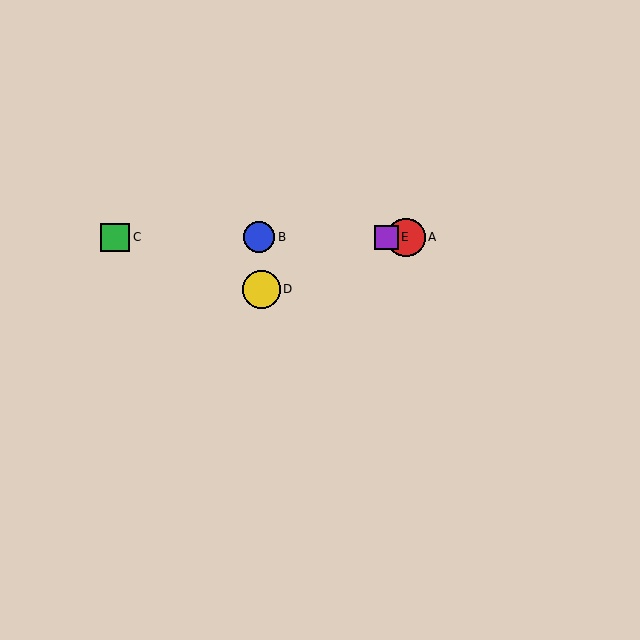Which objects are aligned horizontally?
Objects A, B, C, E are aligned horizontally.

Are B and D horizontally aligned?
No, B is at y≈237 and D is at y≈289.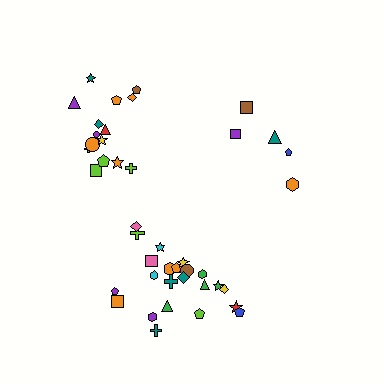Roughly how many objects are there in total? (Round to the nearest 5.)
Roughly 45 objects in total.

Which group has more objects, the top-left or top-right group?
The top-left group.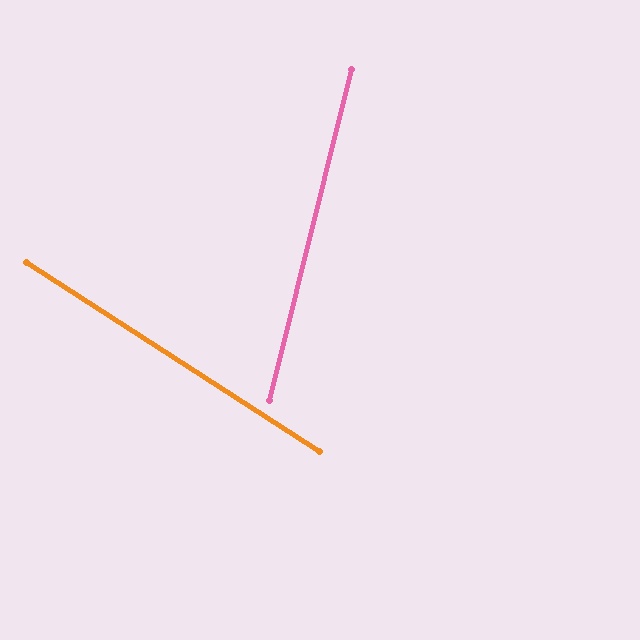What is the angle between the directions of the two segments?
Approximately 71 degrees.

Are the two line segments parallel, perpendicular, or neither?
Neither parallel nor perpendicular — they differ by about 71°.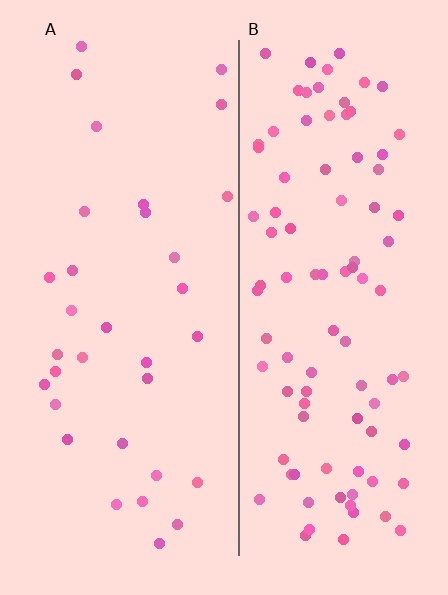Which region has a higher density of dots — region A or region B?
B (the right).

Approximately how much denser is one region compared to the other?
Approximately 2.9× — region B over region A.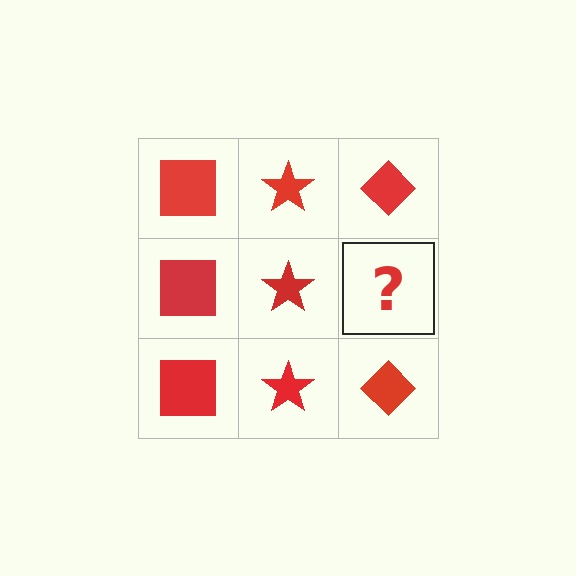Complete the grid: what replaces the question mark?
The question mark should be replaced with a red diamond.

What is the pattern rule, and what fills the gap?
The rule is that each column has a consistent shape. The gap should be filled with a red diamond.